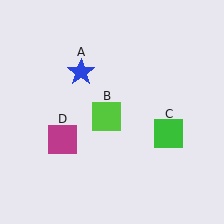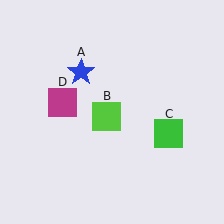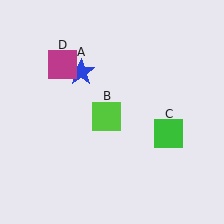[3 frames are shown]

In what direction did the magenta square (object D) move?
The magenta square (object D) moved up.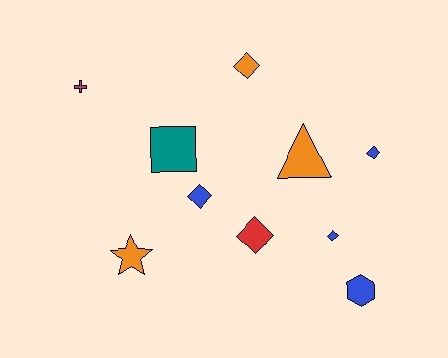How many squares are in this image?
There is 1 square.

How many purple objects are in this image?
There are no purple objects.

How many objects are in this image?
There are 10 objects.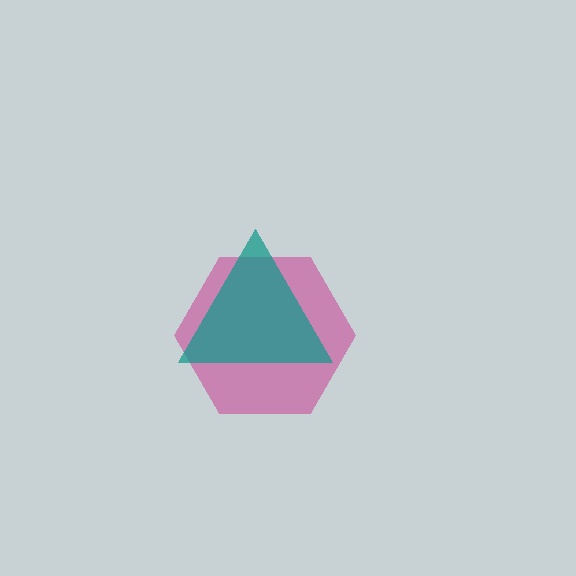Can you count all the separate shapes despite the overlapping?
Yes, there are 2 separate shapes.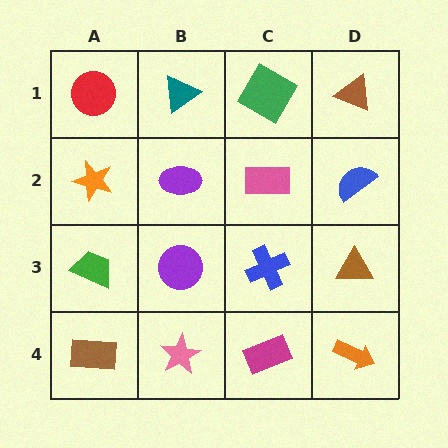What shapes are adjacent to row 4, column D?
A brown triangle (row 3, column D), a magenta rectangle (row 4, column C).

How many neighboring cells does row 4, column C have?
3.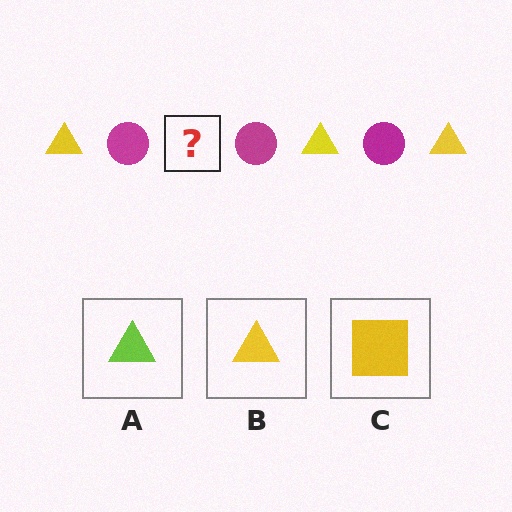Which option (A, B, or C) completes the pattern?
B.